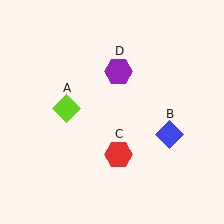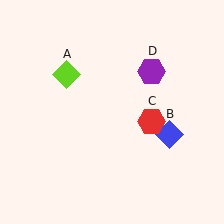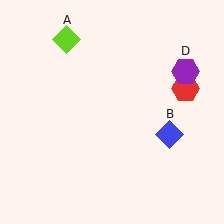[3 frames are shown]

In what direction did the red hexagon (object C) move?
The red hexagon (object C) moved up and to the right.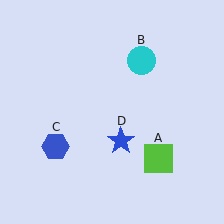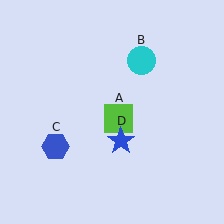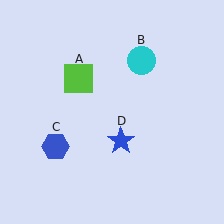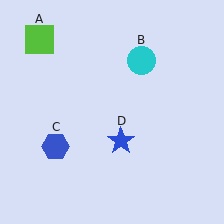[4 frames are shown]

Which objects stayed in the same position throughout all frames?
Cyan circle (object B) and blue hexagon (object C) and blue star (object D) remained stationary.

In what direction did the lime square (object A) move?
The lime square (object A) moved up and to the left.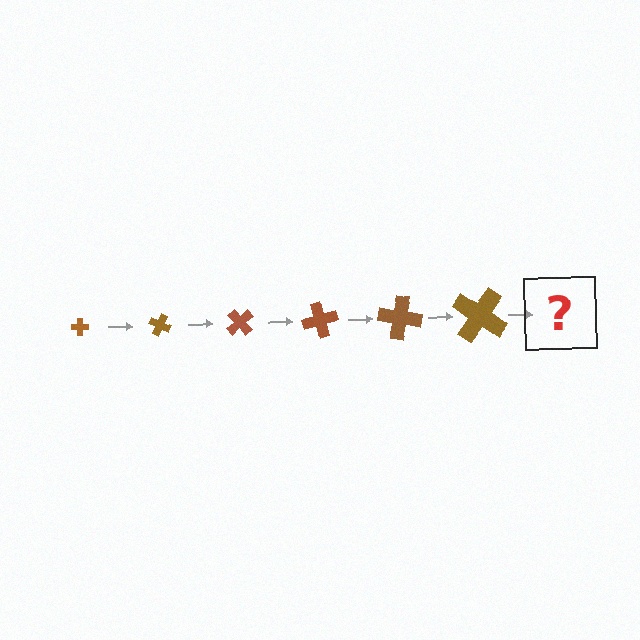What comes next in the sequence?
The next element should be a cross, larger than the previous one and rotated 150 degrees from the start.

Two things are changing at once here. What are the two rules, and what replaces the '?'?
The two rules are that the cross grows larger each step and it rotates 25 degrees each step. The '?' should be a cross, larger than the previous one and rotated 150 degrees from the start.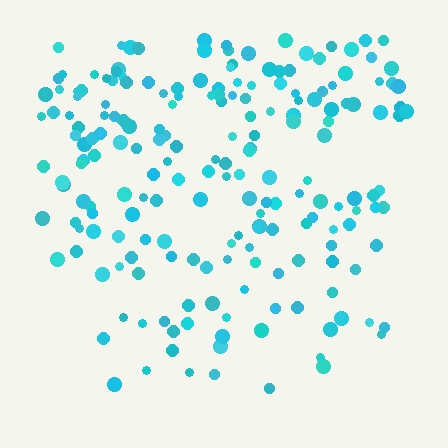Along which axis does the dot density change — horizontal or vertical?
Vertical.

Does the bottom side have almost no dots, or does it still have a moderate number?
Still a moderate number, just noticeably fewer than the top.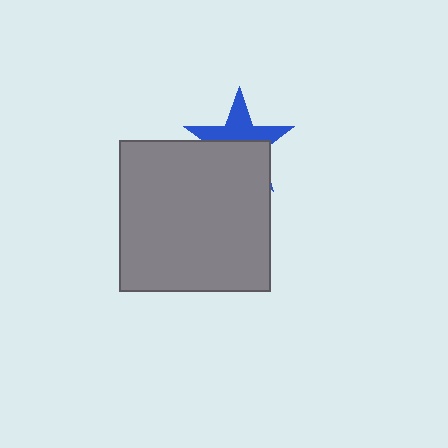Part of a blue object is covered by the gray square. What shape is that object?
It is a star.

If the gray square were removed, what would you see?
You would see the complete blue star.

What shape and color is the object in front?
The object in front is a gray square.